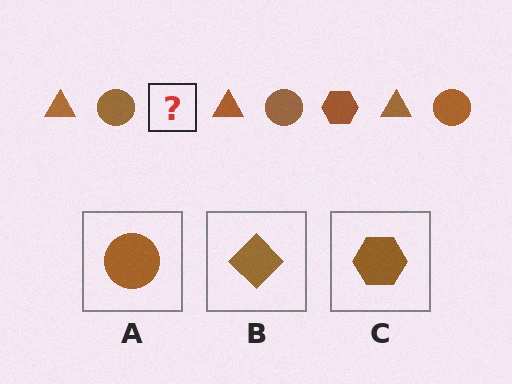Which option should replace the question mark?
Option C.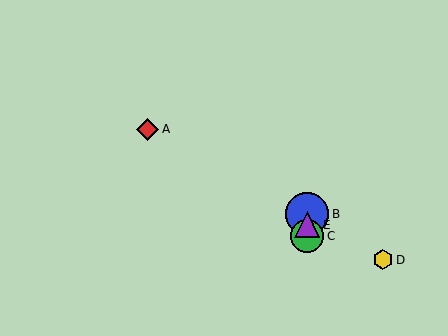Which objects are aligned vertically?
Objects B, C, E are aligned vertically.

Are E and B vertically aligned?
Yes, both are at x≈307.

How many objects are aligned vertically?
3 objects (B, C, E) are aligned vertically.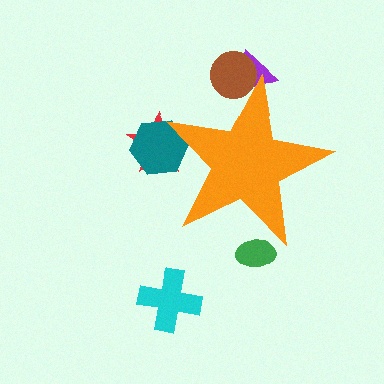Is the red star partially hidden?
Yes, the red star is partially hidden behind the orange star.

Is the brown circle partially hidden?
Yes, the brown circle is partially hidden behind the orange star.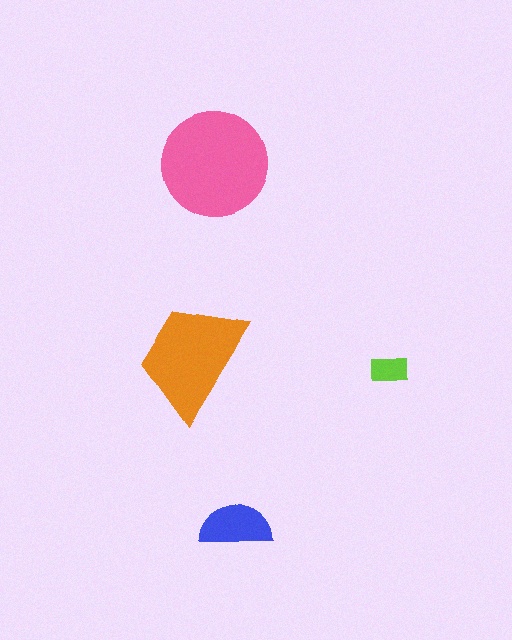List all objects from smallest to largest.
The lime rectangle, the blue semicircle, the orange trapezoid, the pink circle.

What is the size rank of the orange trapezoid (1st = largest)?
2nd.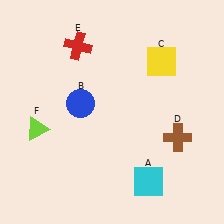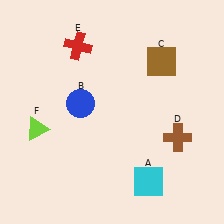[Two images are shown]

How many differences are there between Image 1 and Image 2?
There is 1 difference between the two images.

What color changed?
The square (C) changed from yellow in Image 1 to brown in Image 2.